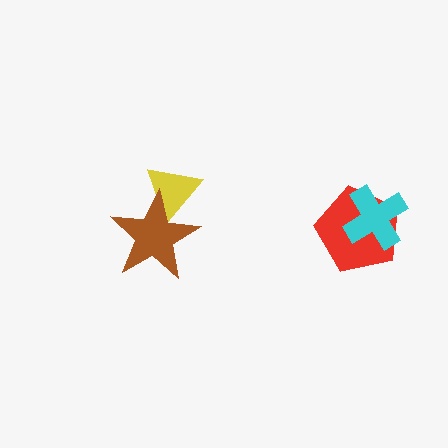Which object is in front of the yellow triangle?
The brown star is in front of the yellow triangle.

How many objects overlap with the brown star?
1 object overlaps with the brown star.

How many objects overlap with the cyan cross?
1 object overlaps with the cyan cross.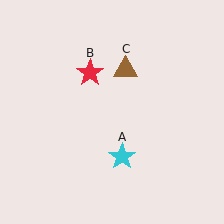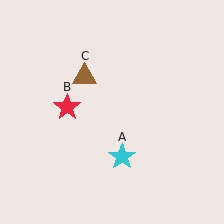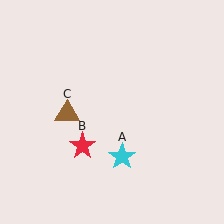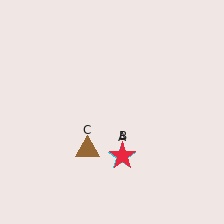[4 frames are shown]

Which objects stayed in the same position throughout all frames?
Cyan star (object A) remained stationary.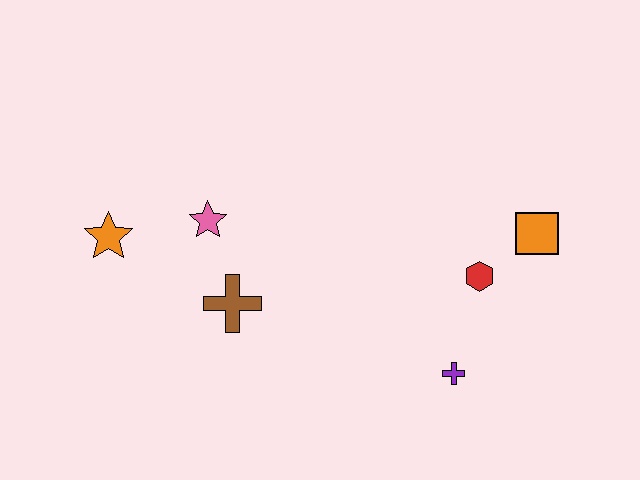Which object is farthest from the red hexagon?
The orange star is farthest from the red hexagon.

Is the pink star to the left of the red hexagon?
Yes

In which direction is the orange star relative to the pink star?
The orange star is to the left of the pink star.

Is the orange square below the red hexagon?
No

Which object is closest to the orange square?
The red hexagon is closest to the orange square.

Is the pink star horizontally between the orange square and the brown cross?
No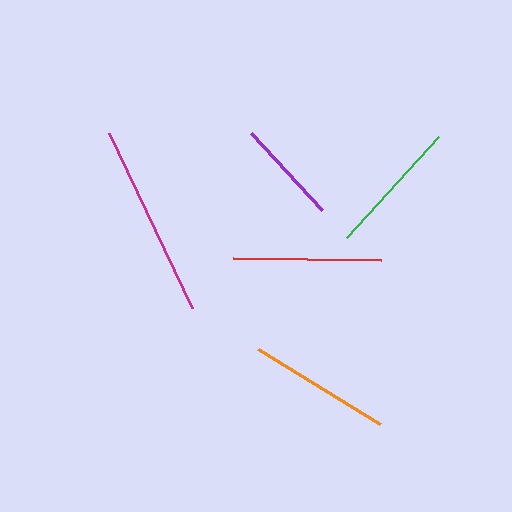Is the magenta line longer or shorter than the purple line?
The magenta line is longer than the purple line.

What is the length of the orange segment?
The orange segment is approximately 143 pixels long.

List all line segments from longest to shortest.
From longest to shortest: magenta, red, orange, green, purple.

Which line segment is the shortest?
The purple line is the shortest at approximately 104 pixels.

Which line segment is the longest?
The magenta line is the longest at approximately 194 pixels.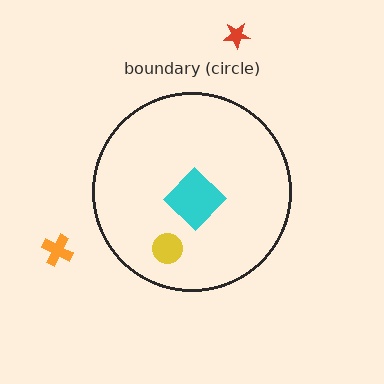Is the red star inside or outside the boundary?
Outside.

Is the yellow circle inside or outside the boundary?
Inside.